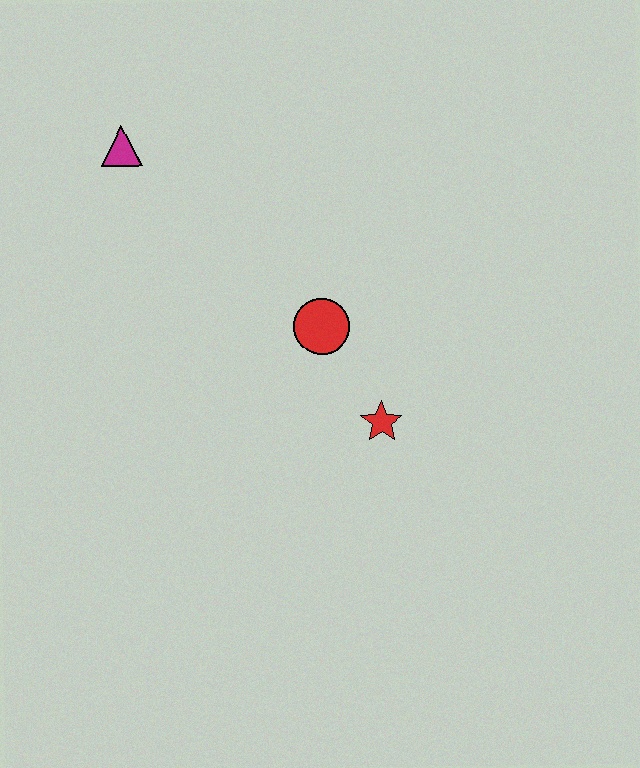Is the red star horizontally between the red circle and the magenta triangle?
No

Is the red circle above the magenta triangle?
No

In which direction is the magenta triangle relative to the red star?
The magenta triangle is above the red star.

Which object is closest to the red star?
The red circle is closest to the red star.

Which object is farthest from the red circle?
The magenta triangle is farthest from the red circle.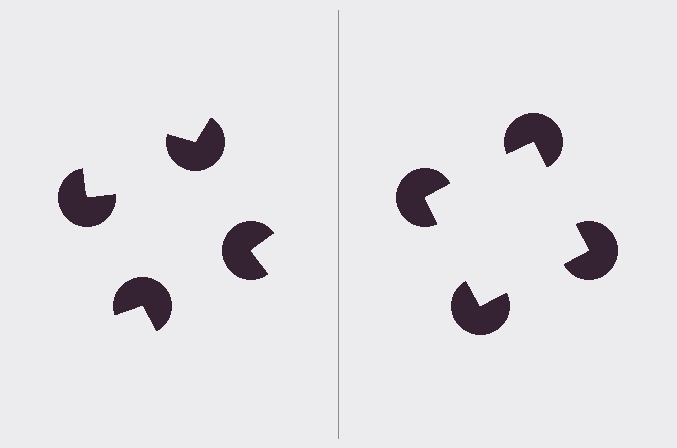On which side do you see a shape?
An illusory square appears on the right side. On the left side the wedge cuts are rotated, so no coherent shape forms.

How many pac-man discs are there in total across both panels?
8 — 4 on each side.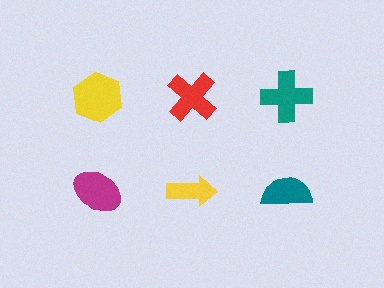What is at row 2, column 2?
A yellow arrow.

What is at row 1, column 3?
A teal cross.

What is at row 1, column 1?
A yellow hexagon.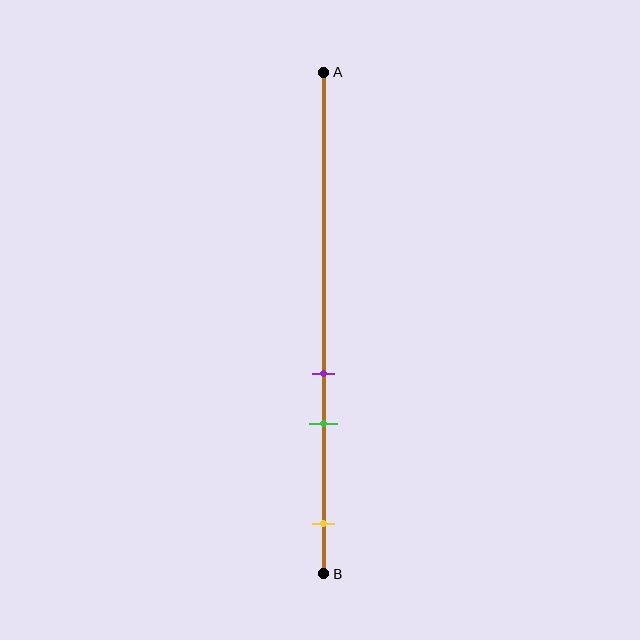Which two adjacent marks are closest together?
The purple and green marks are the closest adjacent pair.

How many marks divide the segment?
There are 3 marks dividing the segment.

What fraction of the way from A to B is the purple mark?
The purple mark is approximately 60% (0.6) of the way from A to B.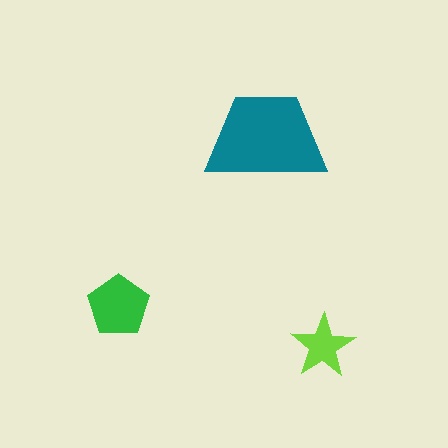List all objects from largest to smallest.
The teal trapezoid, the green pentagon, the lime star.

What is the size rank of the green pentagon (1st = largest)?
2nd.